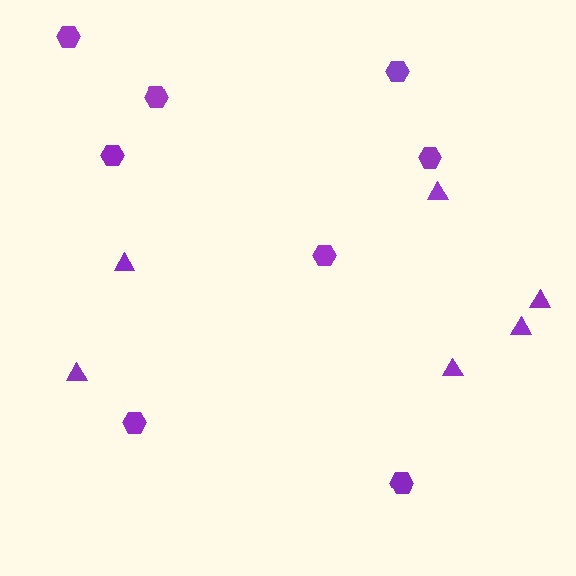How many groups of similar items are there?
There are 2 groups: one group of triangles (6) and one group of hexagons (8).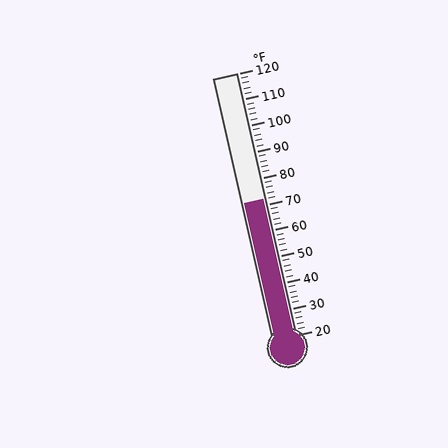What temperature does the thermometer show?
The thermometer shows approximately 72°F.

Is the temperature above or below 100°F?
The temperature is below 100°F.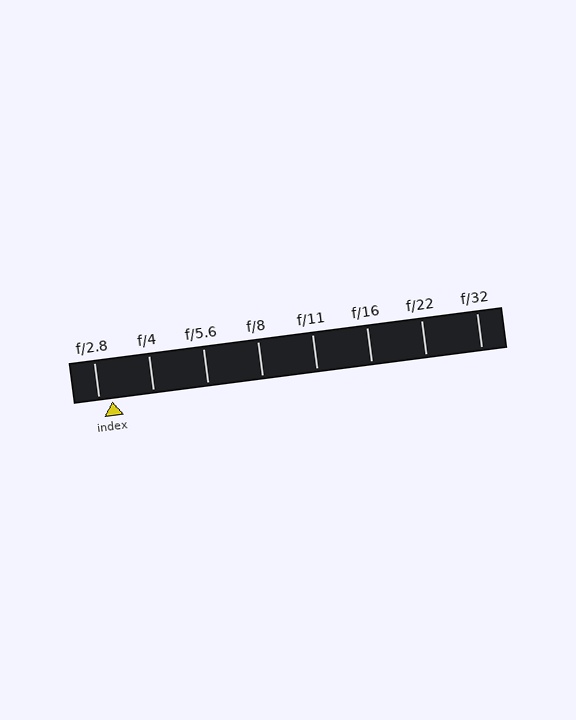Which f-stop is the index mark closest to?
The index mark is closest to f/2.8.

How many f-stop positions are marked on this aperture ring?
There are 8 f-stop positions marked.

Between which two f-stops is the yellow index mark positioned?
The index mark is between f/2.8 and f/4.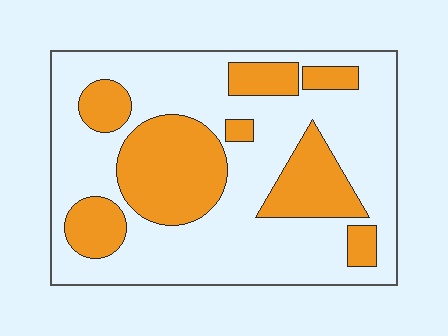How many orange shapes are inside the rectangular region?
8.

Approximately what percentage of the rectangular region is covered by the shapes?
Approximately 30%.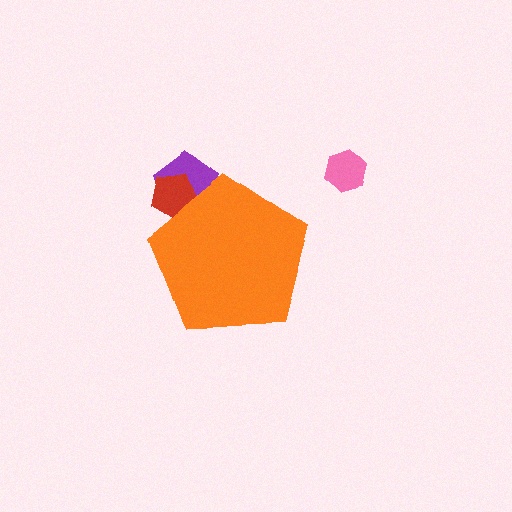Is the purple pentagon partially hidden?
Yes, the purple pentagon is partially hidden behind the orange pentagon.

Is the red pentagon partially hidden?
Yes, the red pentagon is partially hidden behind the orange pentagon.